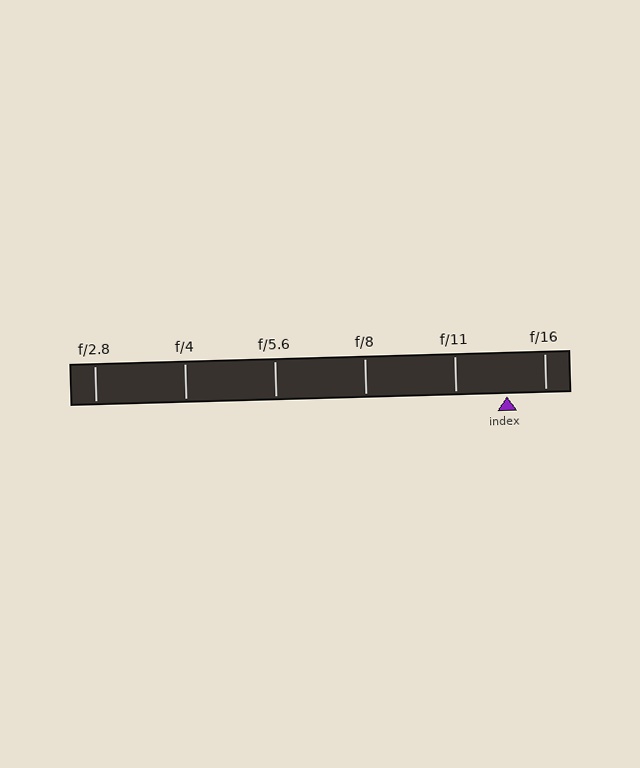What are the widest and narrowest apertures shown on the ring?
The widest aperture shown is f/2.8 and the narrowest is f/16.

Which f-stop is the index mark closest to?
The index mark is closest to f/16.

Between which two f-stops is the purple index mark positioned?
The index mark is between f/11 and f/16.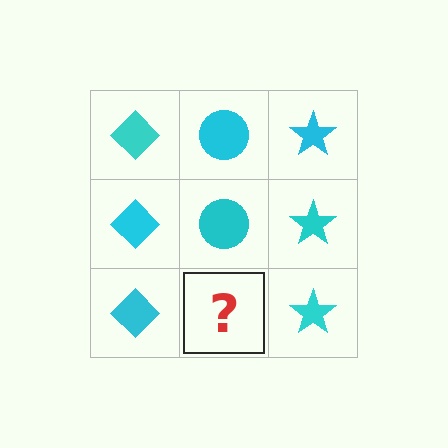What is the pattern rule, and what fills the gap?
The rule is that each column has a consistent shape. The gap should be filled with a cyan circle.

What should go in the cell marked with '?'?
The missing cell should contain a cyan circle.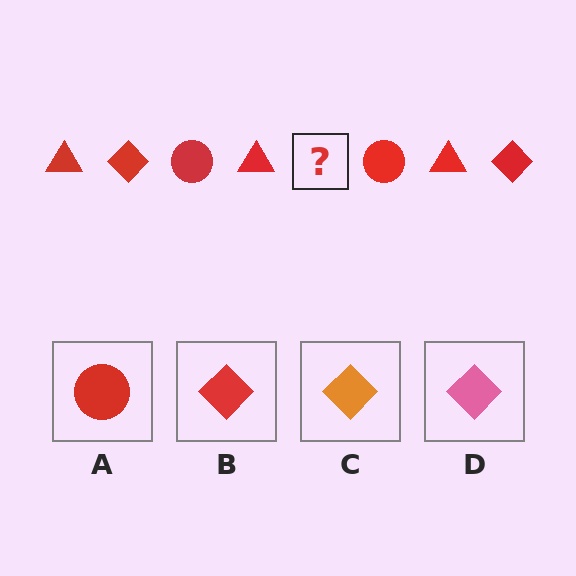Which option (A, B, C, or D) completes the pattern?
B.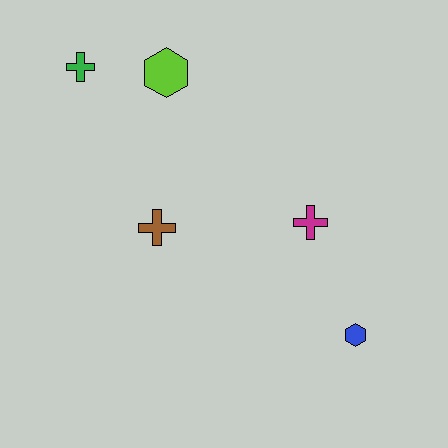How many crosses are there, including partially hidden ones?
There are 3 crosses.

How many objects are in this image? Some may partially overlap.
There are 5 objects.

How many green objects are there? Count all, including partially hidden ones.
There is 1 green object.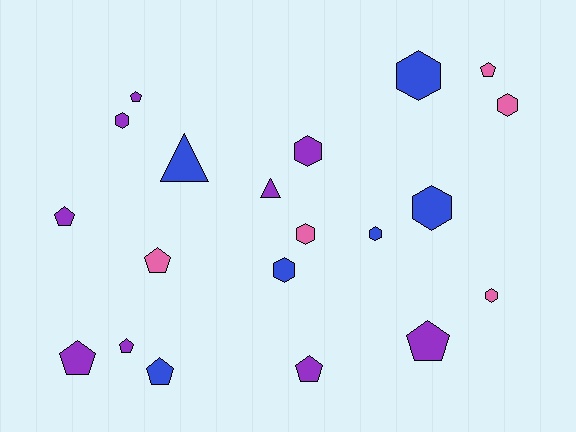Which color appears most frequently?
Purple, with 9 objects.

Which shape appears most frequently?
Pentagon, with 9 objects.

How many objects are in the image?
There are 20 objects.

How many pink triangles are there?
There are no pink triangles.